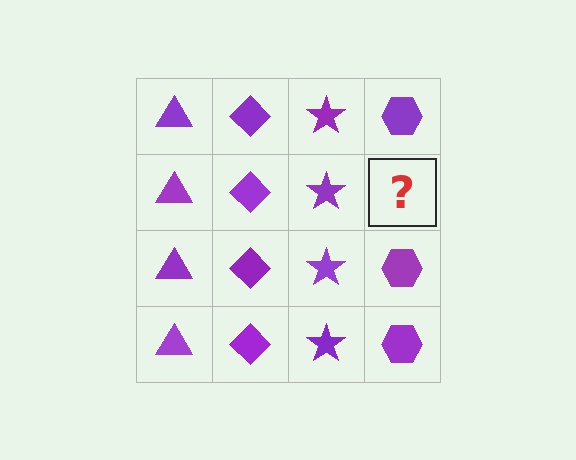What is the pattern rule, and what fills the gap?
The rule is that each column has a consistent shape. The gap should be filled with a purple hexagon.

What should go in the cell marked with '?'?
The missing cell should contain a purple hexagon.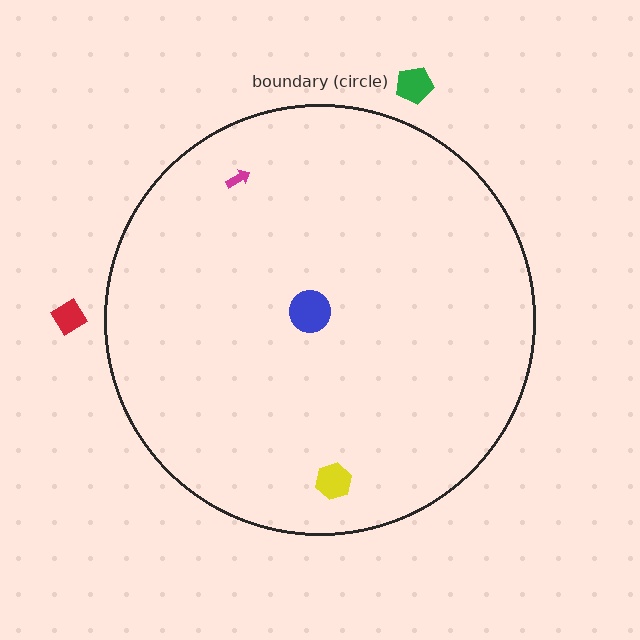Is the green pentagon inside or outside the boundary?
Outside.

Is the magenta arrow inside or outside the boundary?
Inside.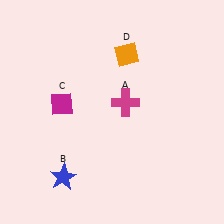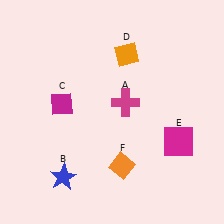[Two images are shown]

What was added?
A magenta square (E), an orange diamond (F) were added in Image 2.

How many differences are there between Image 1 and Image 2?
There are 2 differences between the two images.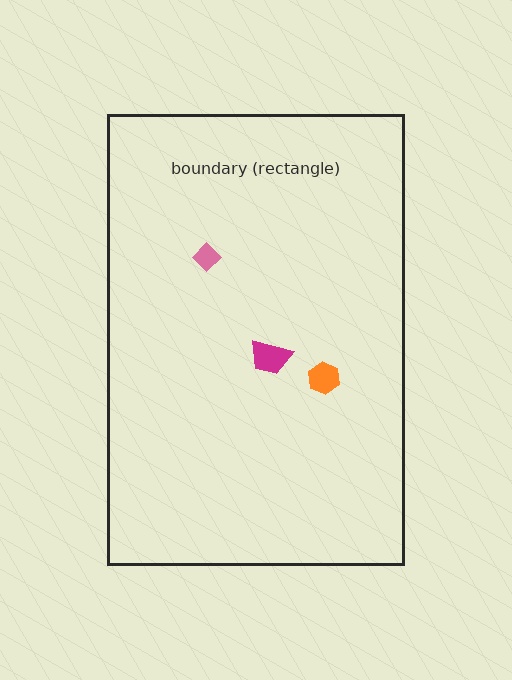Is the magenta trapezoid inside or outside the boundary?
Inside.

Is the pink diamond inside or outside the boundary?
Inside.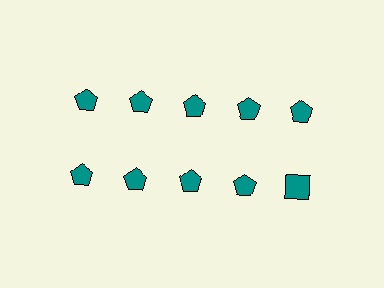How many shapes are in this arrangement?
There are 10 shapes arranged in a grid pattern.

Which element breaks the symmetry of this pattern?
The teal square in the second row, rightmost column breaks the symmetry. All other shapes are teal pentagons.